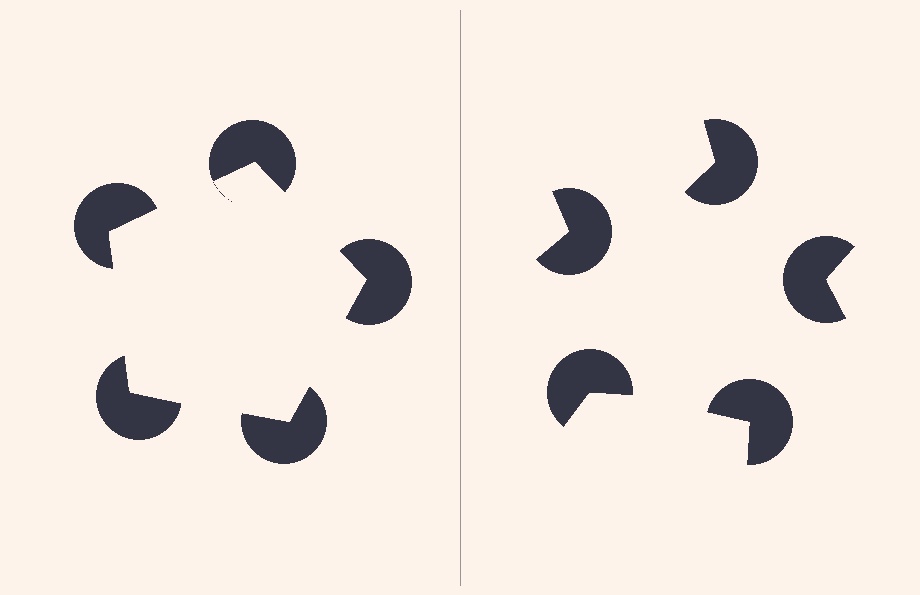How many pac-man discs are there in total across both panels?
10 — 5 on each side.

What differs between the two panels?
The pac-man discs are positioned identically on both sides; only the wedge orientations differ. On the left they align to a pentagon; on the right they are misaligned.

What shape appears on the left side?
An illusory pentagon.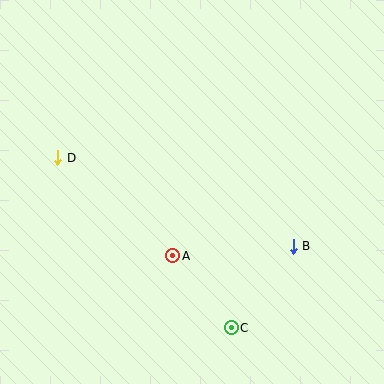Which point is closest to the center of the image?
Point A at (173, 256) is closest to the center.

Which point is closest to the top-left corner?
Point D is closest to the top-left corner.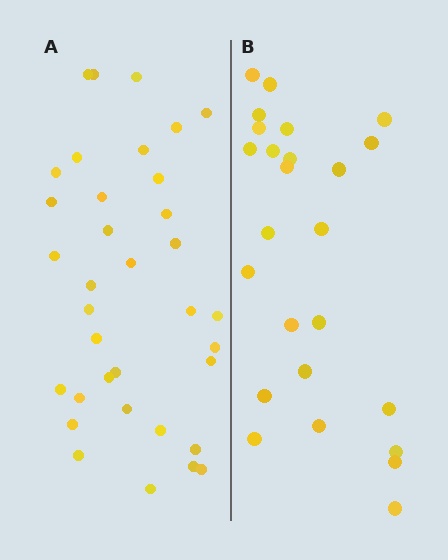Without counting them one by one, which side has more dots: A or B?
Region A (the left region) has more dots.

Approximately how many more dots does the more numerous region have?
Region A has roughly 10 or so more dots than region B.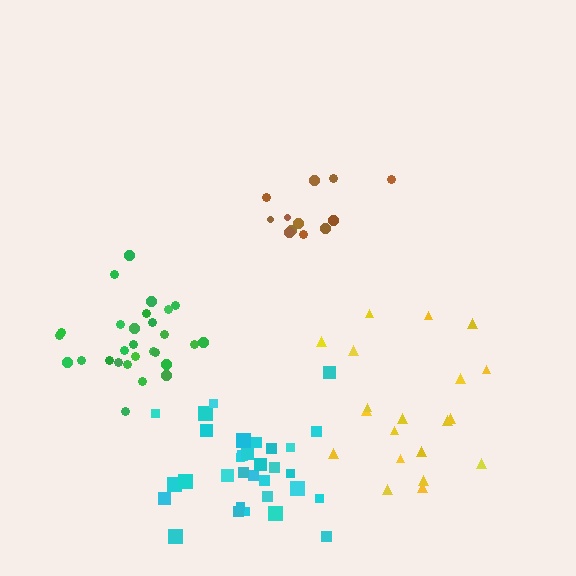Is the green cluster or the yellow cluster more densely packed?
Green.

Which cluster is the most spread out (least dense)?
Yellow.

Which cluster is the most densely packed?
Green.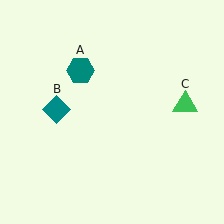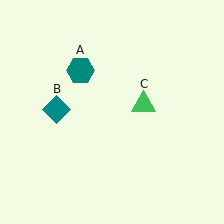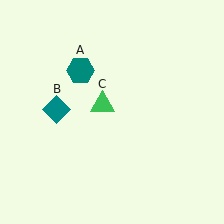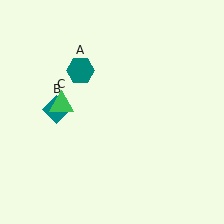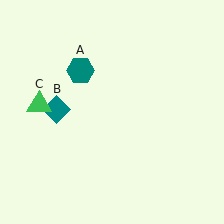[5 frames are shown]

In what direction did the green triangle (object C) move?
The green triangle (object C) moved left.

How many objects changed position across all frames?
1 object changed position: green triangle (object C).